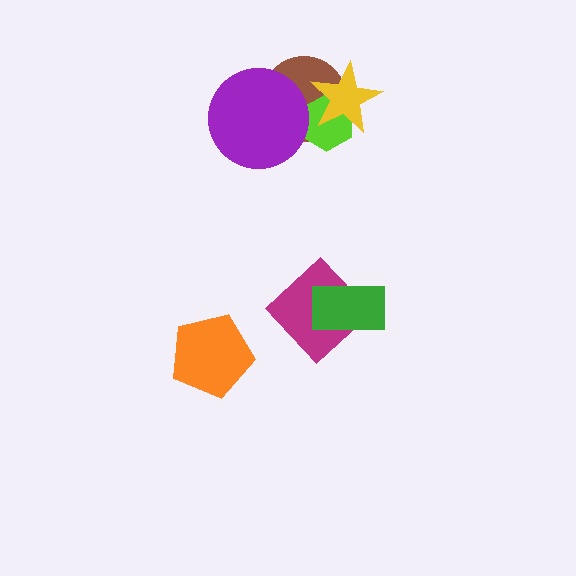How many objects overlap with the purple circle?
2 objects overlap with the purple circle.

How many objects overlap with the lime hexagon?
3 objects overlap with the lime hexagon.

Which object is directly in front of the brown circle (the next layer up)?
The lime hexagon is directly in front of the brown circle.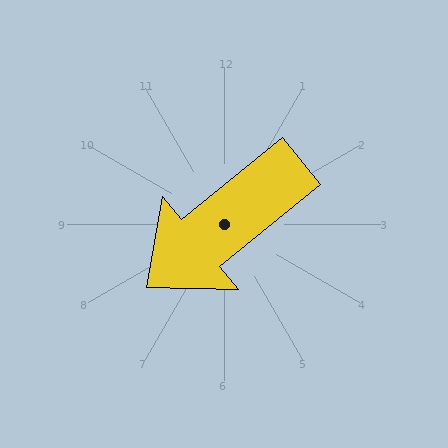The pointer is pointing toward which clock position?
Roughly 8 o'clock.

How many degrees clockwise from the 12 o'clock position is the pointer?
Approximately 231 degrees.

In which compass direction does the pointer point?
Southwest.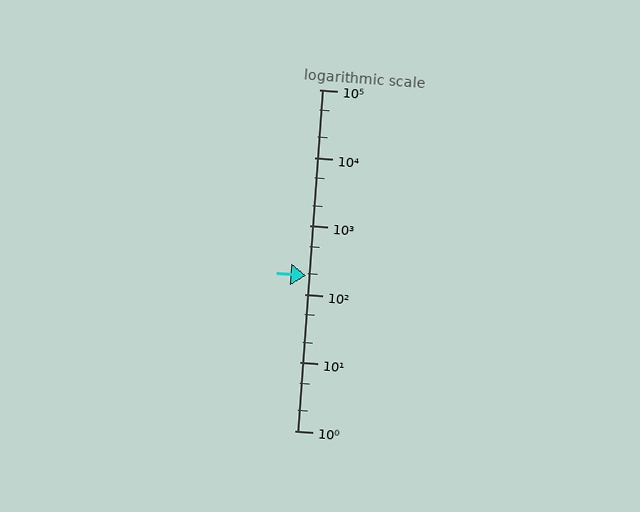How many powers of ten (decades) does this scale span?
The scale spans 5 decades, from 1 to 100000.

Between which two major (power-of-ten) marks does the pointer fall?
The pointer is between 100 and 1000.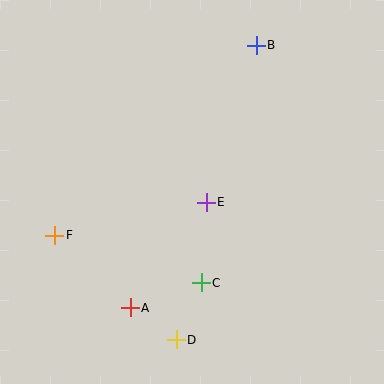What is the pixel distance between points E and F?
The distance between E and F is 155 pixels.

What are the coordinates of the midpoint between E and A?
The midpoint between E and A is at (168, 255).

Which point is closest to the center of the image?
Point E at (206, 202) is closest to the center.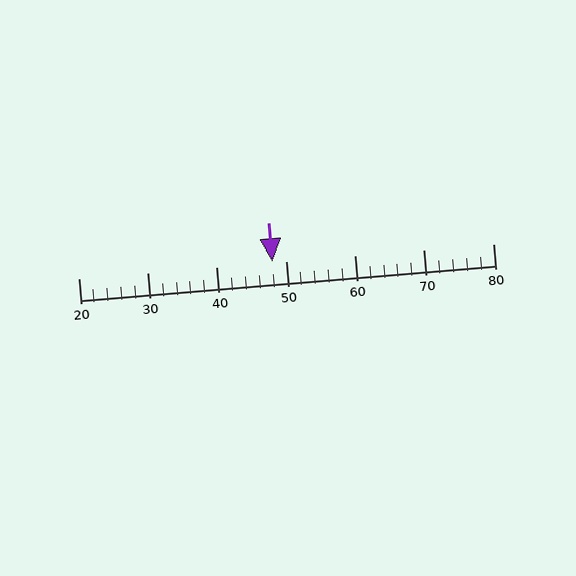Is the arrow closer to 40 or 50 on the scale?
The arrow is closer to 50.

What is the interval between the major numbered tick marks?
The major tick marks are spaced 10 units apart.